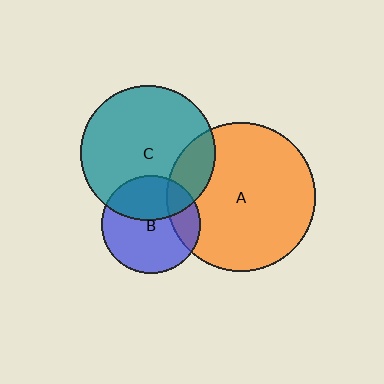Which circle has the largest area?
Circle A (orange).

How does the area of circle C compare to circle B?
Approximately 1.9 times.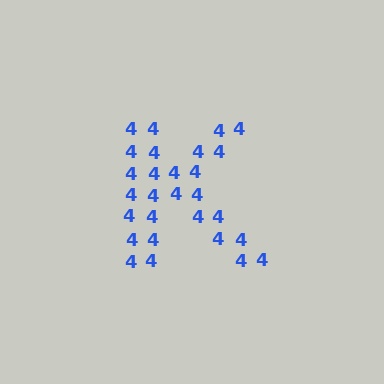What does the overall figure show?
The overall figure shows the letter K.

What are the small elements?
The small elements are digit 4's.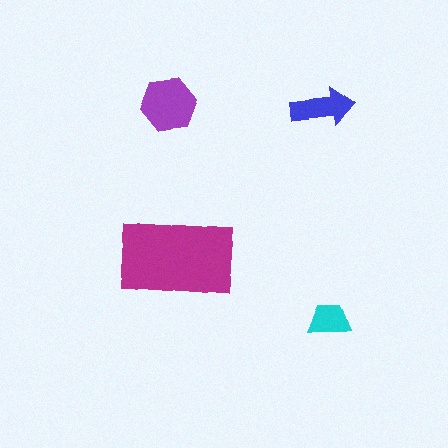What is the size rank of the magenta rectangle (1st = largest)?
1st.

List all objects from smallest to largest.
The cyan trapezoid, the blue arrow, the purple hexagon, the magenta rectangle.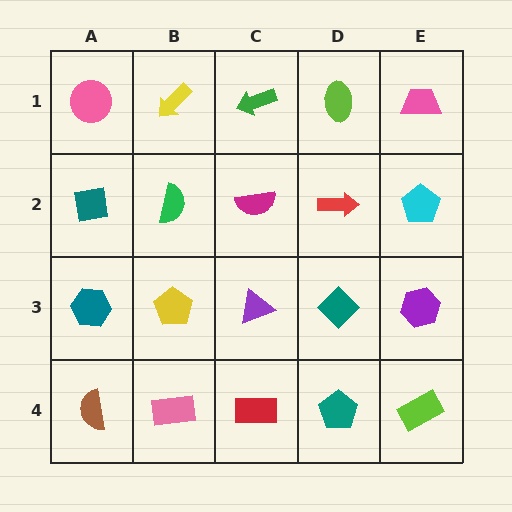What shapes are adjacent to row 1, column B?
A green semicircle (row 2, column B), a pink circle (row 1, column A), a green arrow (row 1, column C).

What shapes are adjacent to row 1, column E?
A cyan pentagon (row 2, column E), a lime ellipse (row 1, column D).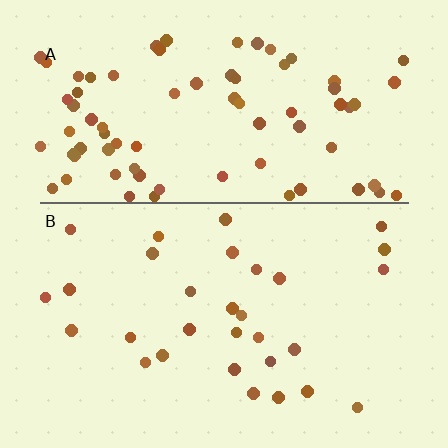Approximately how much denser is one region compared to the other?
Approximately 2.6× — region A over region B.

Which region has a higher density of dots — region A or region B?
A (the top).